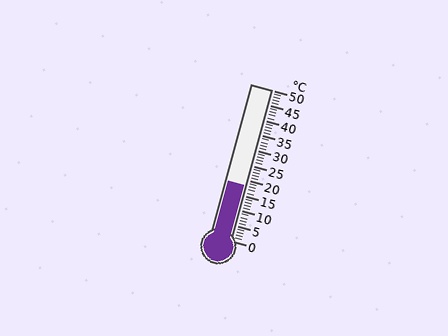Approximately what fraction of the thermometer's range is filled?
The thermometer is filled to approximately 35% of its range.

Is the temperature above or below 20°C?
The temperature is below 20°C.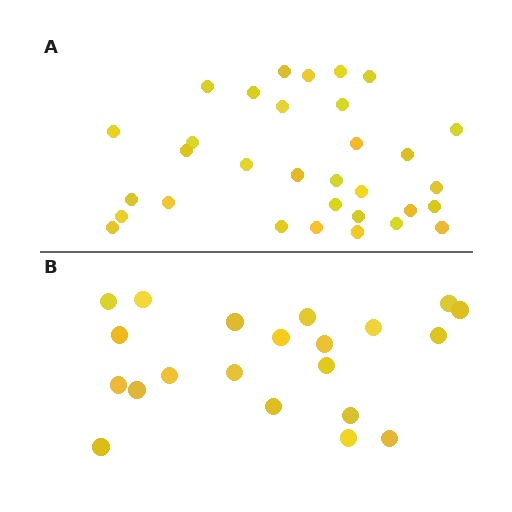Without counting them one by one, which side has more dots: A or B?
Region A (the top region) has more dots.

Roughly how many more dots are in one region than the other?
Region A has roughly 12 or so more dots than region B.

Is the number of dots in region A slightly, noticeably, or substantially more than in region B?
Region A has substantially more. The ratio is roughly 1.5 to 1.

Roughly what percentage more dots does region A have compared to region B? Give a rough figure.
About 50% more.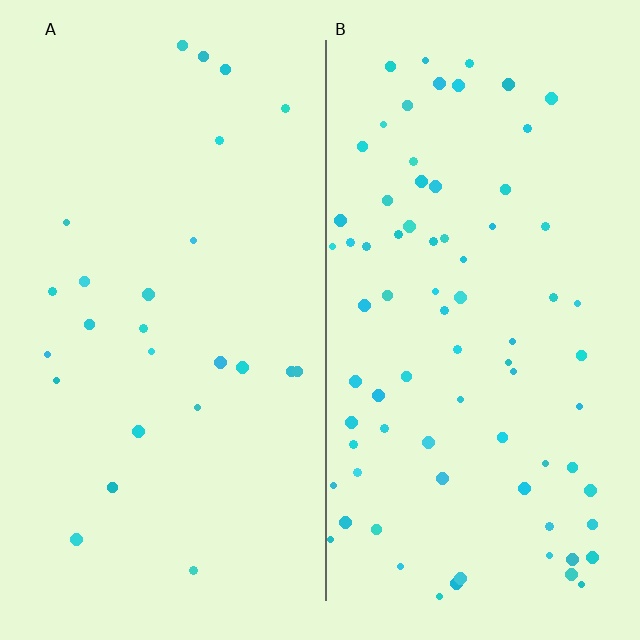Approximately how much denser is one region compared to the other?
Approximately 3.0× — region B over region A.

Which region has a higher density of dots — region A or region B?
B (the right).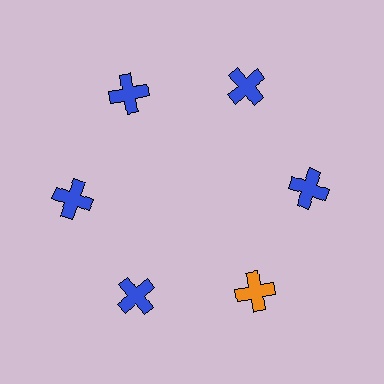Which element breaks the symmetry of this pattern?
The orange cross at roughly the 5 o'clock position breaks the symmetry. All other shapes are blue crosses.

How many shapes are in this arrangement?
There are 6 shapes arranged in a ring pattern.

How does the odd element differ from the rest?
It has a different color: orange instead of blue.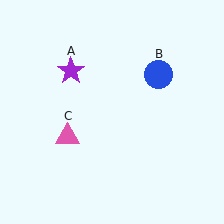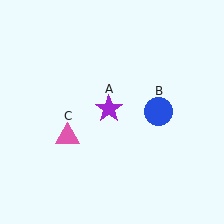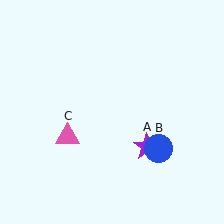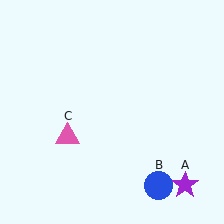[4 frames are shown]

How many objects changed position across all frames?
2 objects changed position: purple star (object A), blue circle (object B).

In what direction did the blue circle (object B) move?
The blue circle (object B) moved down.